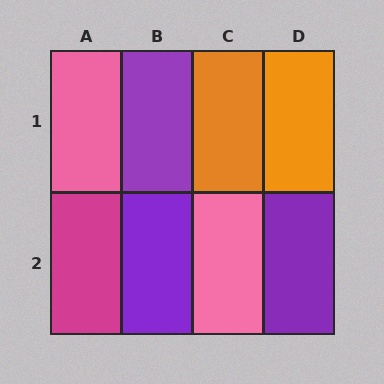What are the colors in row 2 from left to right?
Magenta, purple, pink, purple.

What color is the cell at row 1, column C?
Orange.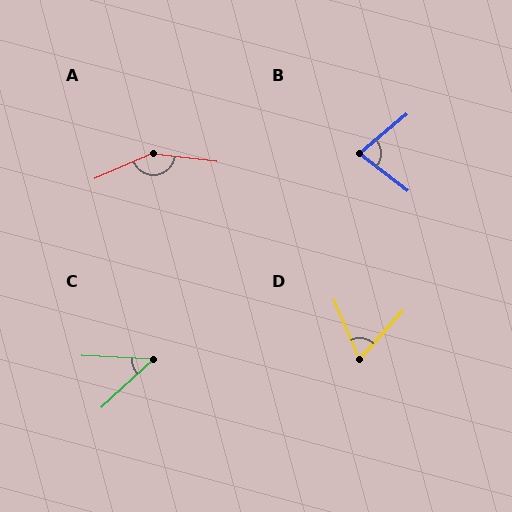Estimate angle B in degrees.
Approximately 77 degrees.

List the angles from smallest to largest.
C (46°), D (65°), B (77°), A (150°).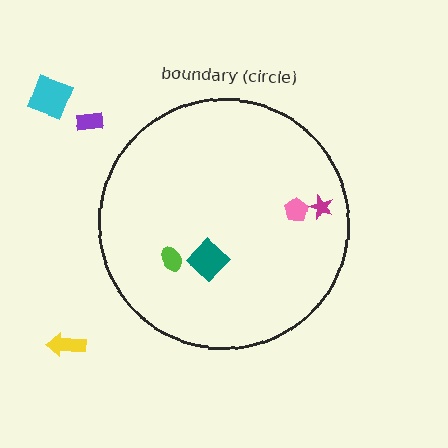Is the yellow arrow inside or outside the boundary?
Outside.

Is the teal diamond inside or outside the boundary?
Inside.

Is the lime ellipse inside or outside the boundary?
Inside.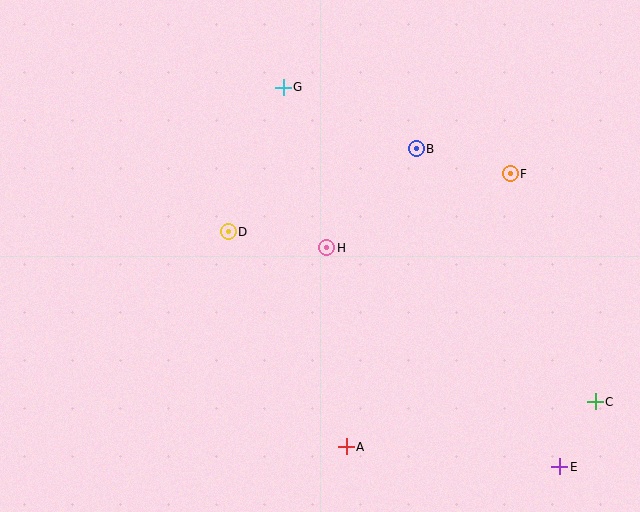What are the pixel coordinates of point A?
Point A is at (346, 447).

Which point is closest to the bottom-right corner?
Point E is closest to the bottom-right corner.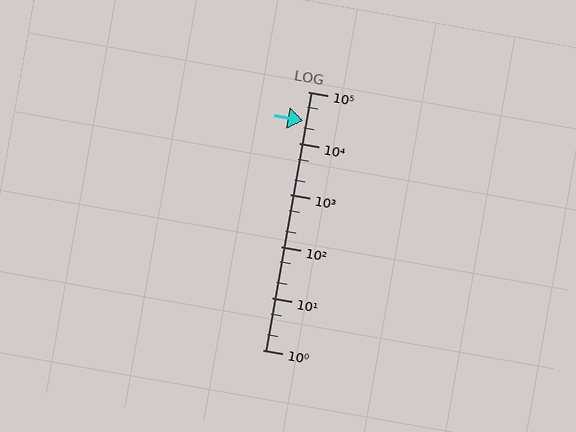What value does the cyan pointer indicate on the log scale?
The pointer indicates approximately 27000.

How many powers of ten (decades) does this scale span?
The scale spans 5 decades, from 1 to 100000.